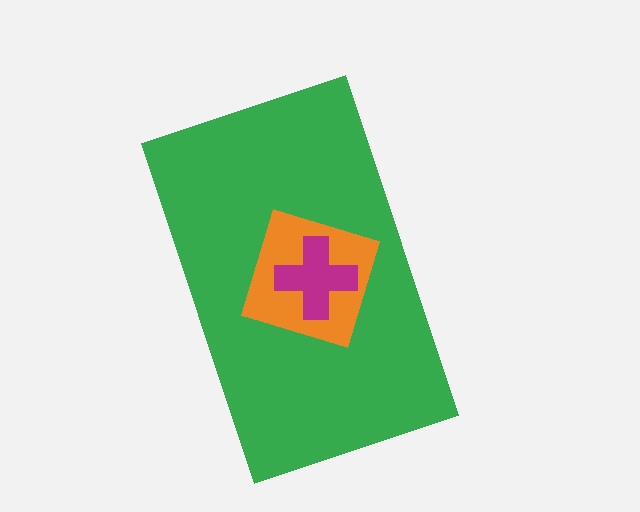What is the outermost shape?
The green rectangle.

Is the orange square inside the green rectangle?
Yes.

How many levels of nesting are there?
3.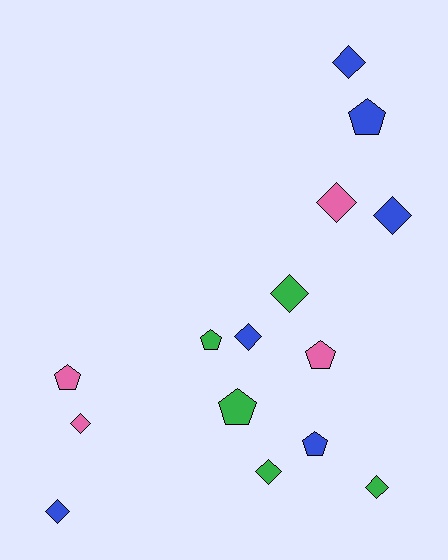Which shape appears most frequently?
Diamond, with 9 objects.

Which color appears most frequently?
Blue, with 6 objects.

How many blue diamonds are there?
There are 4 blue diamonds.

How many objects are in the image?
There are 15 objects.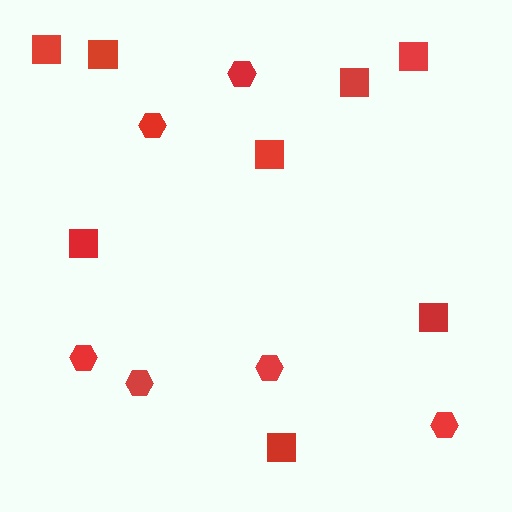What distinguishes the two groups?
There are 2 groups: one group of hexagons (6) and one group of squares (8).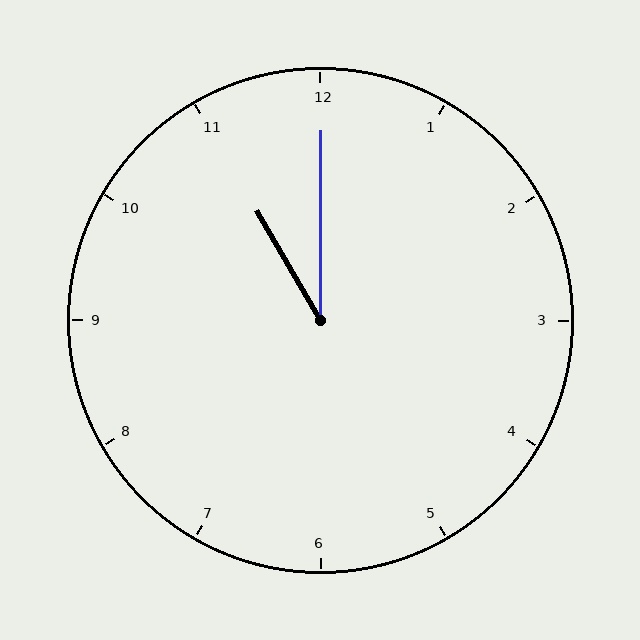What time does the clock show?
11:00.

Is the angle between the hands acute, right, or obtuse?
It is acute.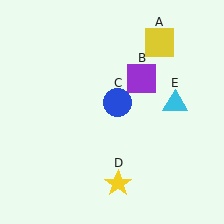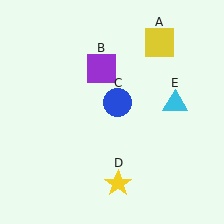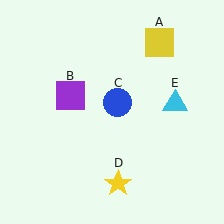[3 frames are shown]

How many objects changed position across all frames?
1 object changed position: purple square (object B).